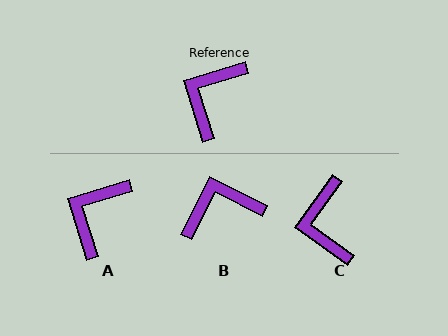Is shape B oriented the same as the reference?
No, it is off by about 44 degrees.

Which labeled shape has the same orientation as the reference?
A.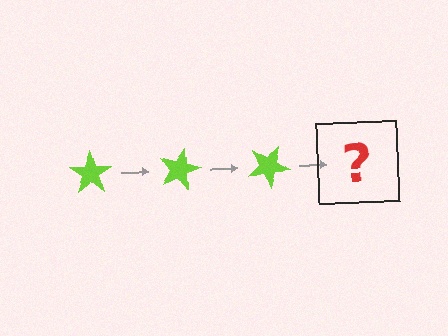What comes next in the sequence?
The next element should be a lime star rotated 45 degrees.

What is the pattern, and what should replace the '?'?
The pattern is that the star rotates 15 degrees each step. The '?' should be a lime star rotated 45 degrees.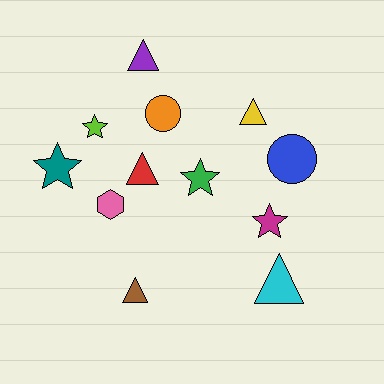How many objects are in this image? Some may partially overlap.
There are 12 objects.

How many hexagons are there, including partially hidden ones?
There is 1 hexagon.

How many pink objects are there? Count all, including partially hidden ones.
There is 1 pink object.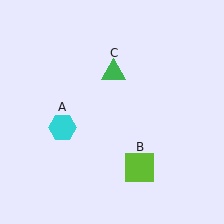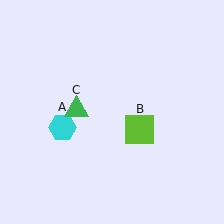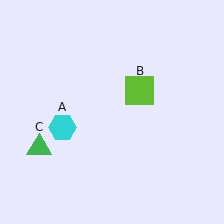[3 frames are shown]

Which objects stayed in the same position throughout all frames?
Cyan hexagon (object A) remained stationary.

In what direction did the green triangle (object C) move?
The green triangle (object C) moved down and to the left.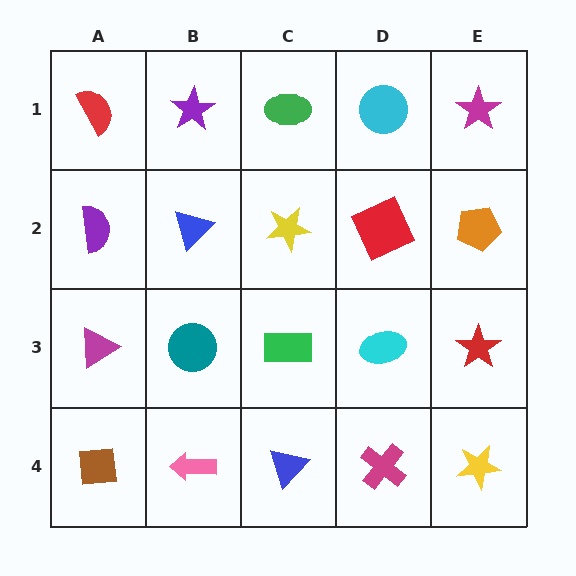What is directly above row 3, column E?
An orange pentagon.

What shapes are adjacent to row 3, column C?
A yellow star (row 2, column C), a blue triangle (row 4, column C), a teal circle (row 3, column B), a cyan ellipse (row 3, column D).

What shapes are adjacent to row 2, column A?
A red semicircle (row 1, column A), a magenta triangle (row 3, column A), a blue triangle (row 2, column B).